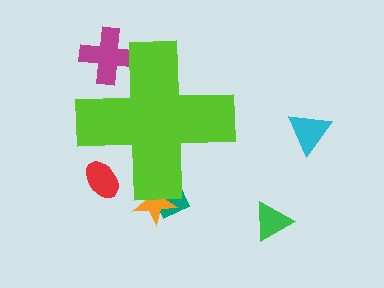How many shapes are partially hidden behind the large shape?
4 shapes are partially hidden.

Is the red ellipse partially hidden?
Yes, the red ellipse is partially hidden behind the lime cross.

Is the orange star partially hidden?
Yes, the orange star is partially hidden behind the lime cross.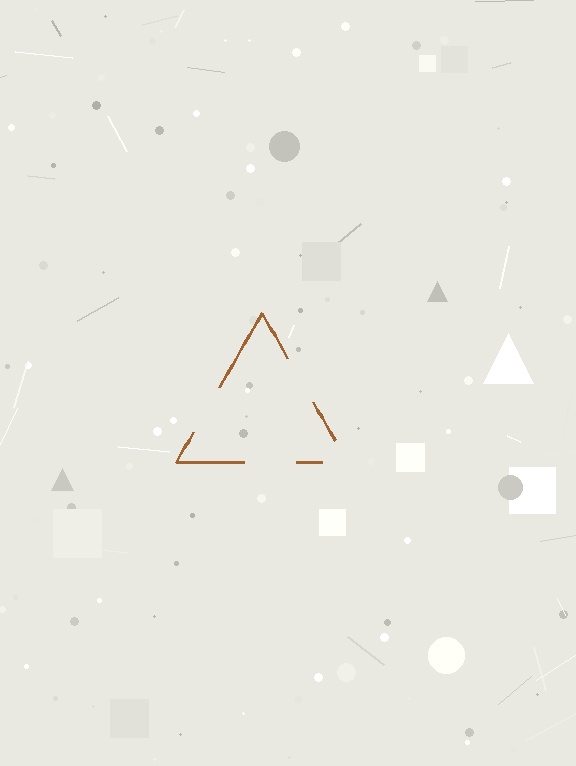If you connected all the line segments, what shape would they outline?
They would outline a triangle.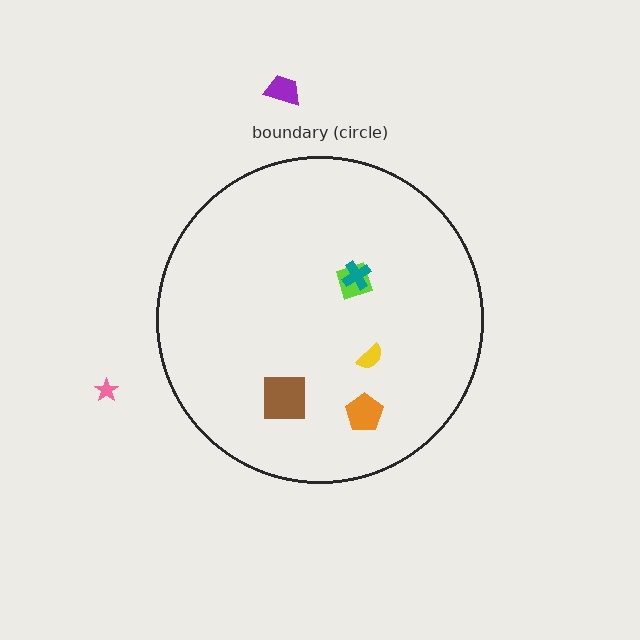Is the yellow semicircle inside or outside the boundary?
Inside.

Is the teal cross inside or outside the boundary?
Inside.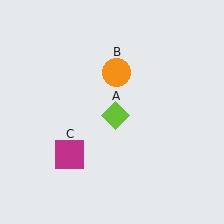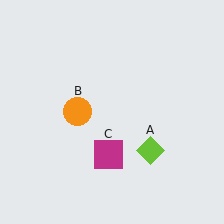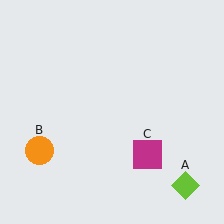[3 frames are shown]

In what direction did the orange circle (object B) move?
The orange circle (object B) moved down and to the left.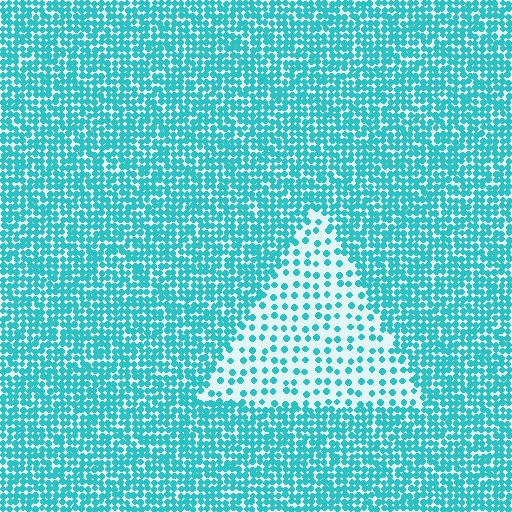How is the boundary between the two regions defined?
The boundary is defined by a change in element density (approximately 2.7x ratio). All elements are the same color, size, and shape.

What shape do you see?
I see a triangle.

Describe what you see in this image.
The image contains small cyan elements arranged at two different densities. A triangle-shaped region is visible where the elements are less densely packed than the surrounding area.